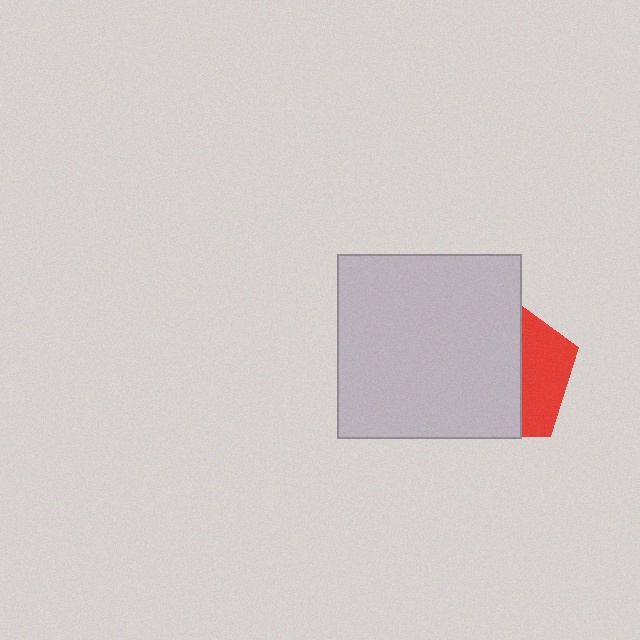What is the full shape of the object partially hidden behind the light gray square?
The partially hidden object is a red pentagon.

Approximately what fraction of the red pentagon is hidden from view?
Roughly 66% of the red pentagon is hidden behind the light gray square.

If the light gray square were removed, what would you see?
You would see the complete red pentagon.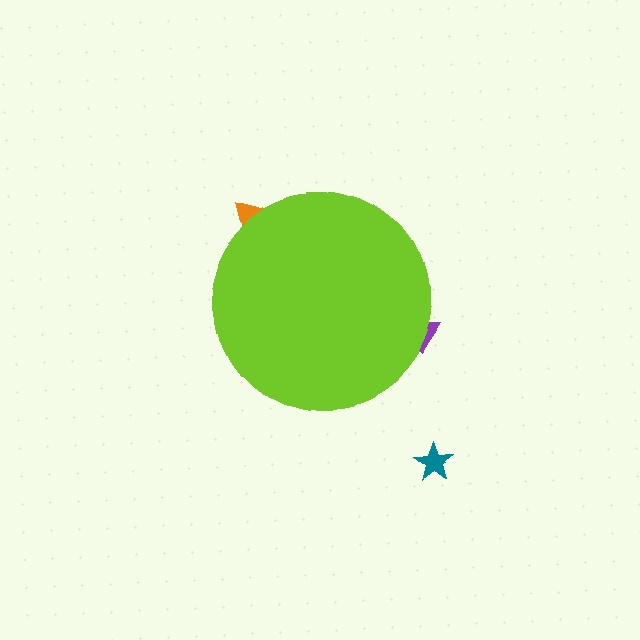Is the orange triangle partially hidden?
Yes, the orange triangle is partially hidden behind the lime circle.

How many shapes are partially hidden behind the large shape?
2 shapes are partially hidden.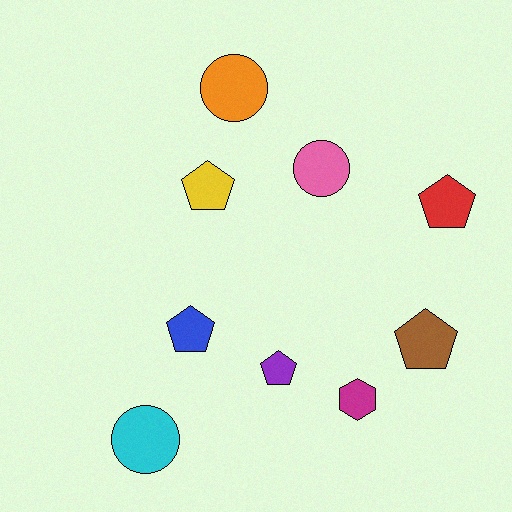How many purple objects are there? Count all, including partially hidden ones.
There is 1 purple object.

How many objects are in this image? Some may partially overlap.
There are 9 objects.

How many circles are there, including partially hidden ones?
There are 3 circles.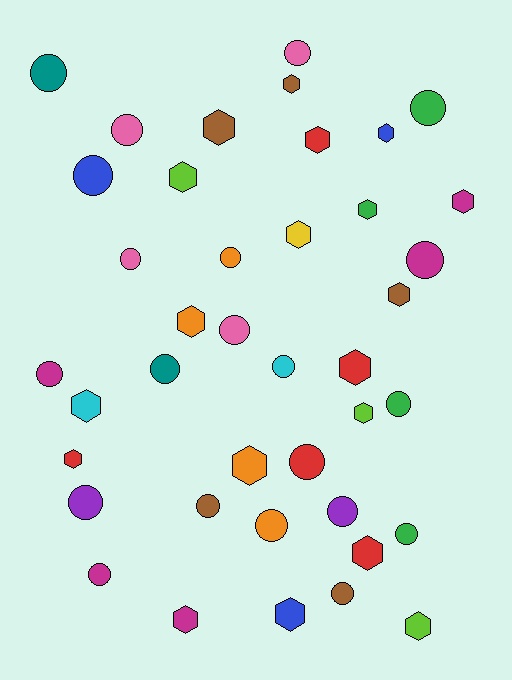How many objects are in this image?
There are 40 objects.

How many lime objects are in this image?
There are 3 lime objects.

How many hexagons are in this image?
There are 19 hexagons.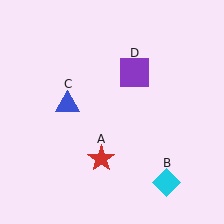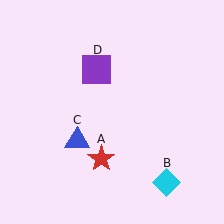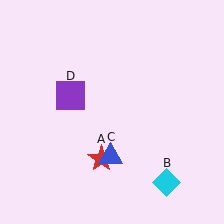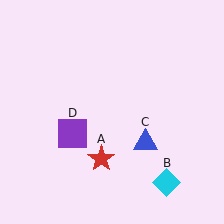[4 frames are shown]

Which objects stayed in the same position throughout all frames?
Red star (object A) and cyan diamond (object B) remained stationary.